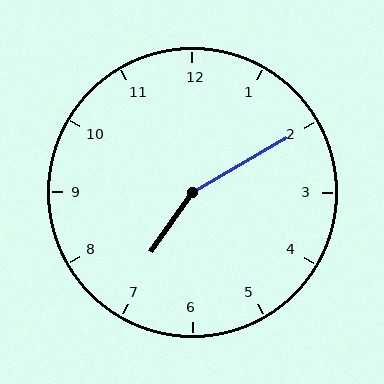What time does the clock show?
7:10.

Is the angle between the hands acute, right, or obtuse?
It is obtuse.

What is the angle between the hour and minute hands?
Approximately 155 degrees.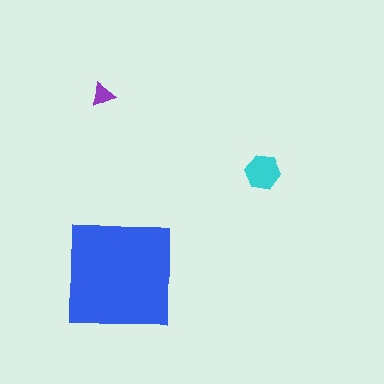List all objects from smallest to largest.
The purple triangle, the cyan hexagon, the blue square.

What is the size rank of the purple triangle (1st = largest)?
3rd.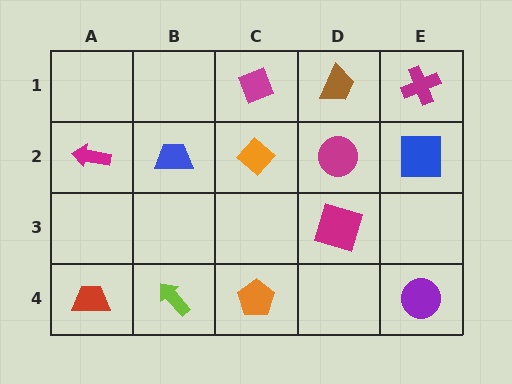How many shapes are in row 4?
4 shapes.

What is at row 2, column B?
A blue trapezoid.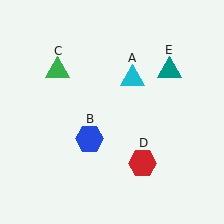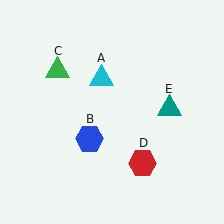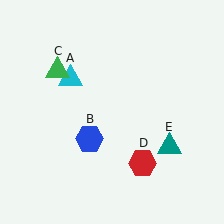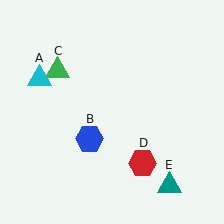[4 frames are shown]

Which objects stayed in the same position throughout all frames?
Blue hexagon (object B) and green triangle (object C) and red hexagon (object D) remained stationary.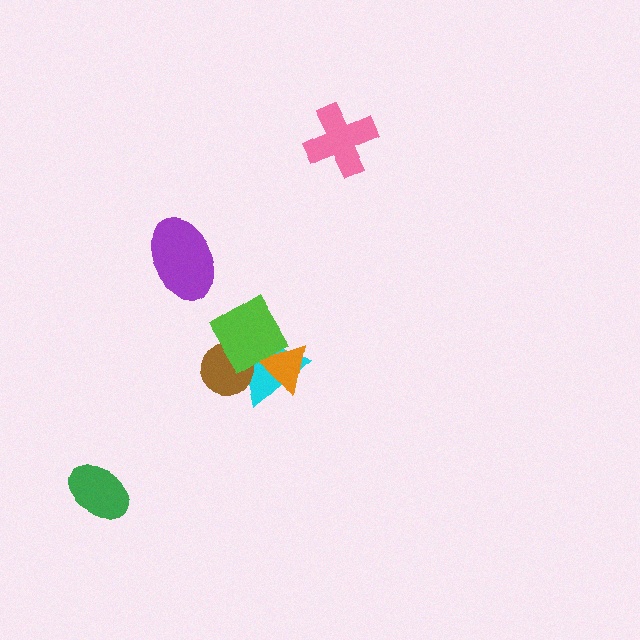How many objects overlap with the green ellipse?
0 objects overlap with the green ellipse.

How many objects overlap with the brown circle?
2 objects overlap with the brown circle.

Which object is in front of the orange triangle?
The lime diamond is in front of the orange triangle.